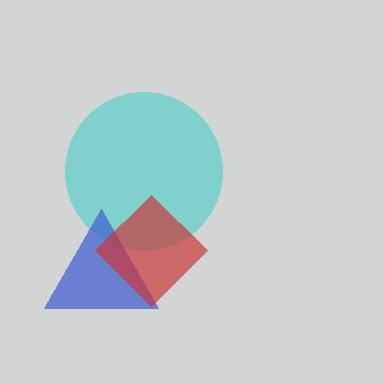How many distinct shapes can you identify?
There are 3 distinct shapes: a cyan circle, a blue triangle, a red diamond.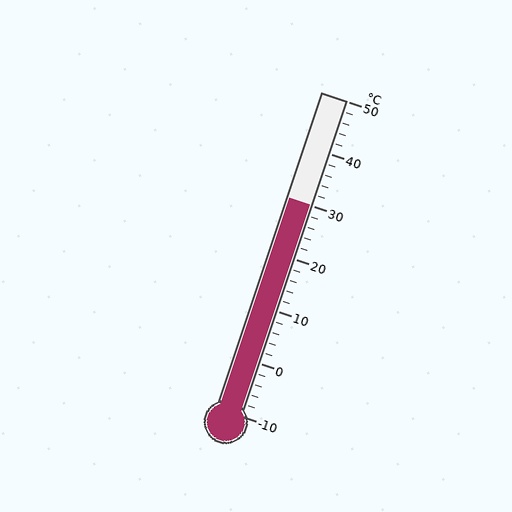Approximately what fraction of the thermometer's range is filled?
The thermometer is filled to approximately 65% of its range.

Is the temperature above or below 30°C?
The temperature is at 30°C.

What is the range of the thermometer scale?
The thermometer scale ranges from -10°C to 50°C.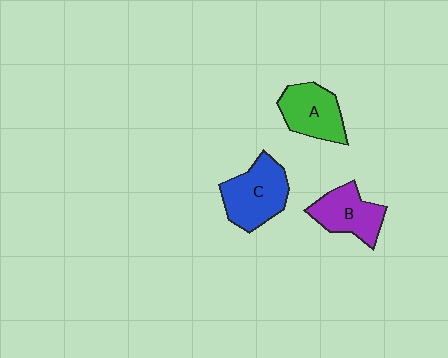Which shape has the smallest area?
Shape B (purple).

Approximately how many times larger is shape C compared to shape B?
Approximately 1.2 times.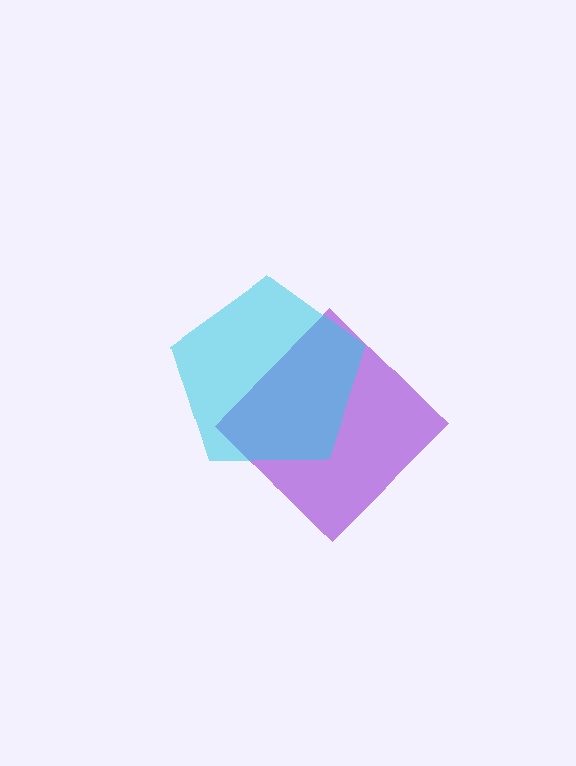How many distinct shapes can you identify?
There are 2 distinct shapes: a purple diamond, a cyan pentagon.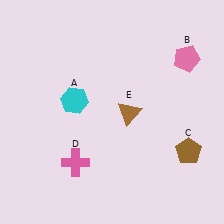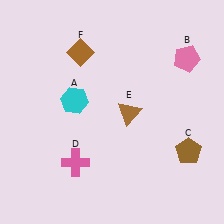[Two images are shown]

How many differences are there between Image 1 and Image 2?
There is 1 difference between the two images.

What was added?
A brown diamond (F) was added in Image 2.